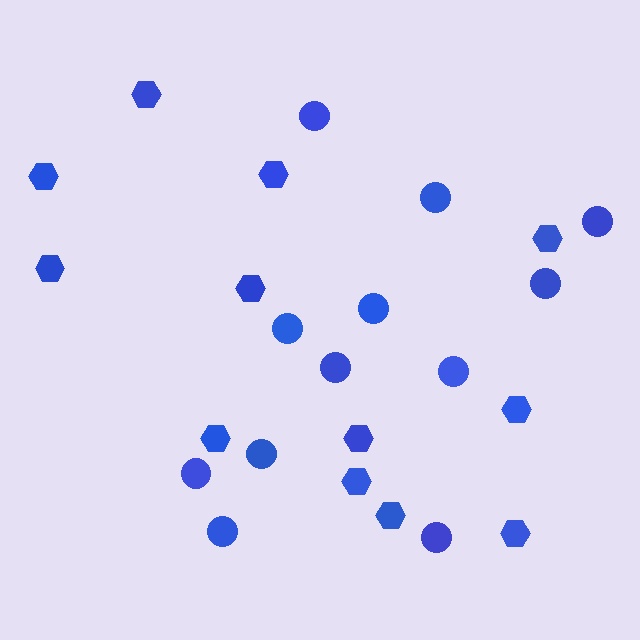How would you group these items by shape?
There are 2 groups: one group of hexagons (12) and one group of circles (12).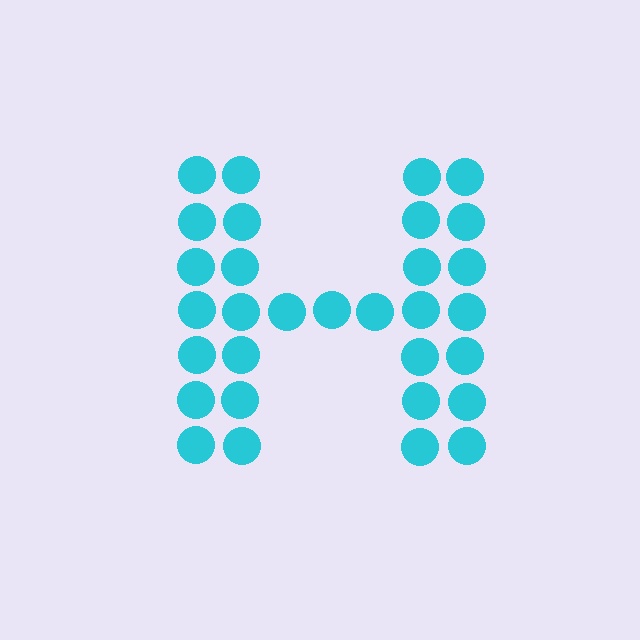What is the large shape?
The large shape is the letter H.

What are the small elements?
The small elements are circles.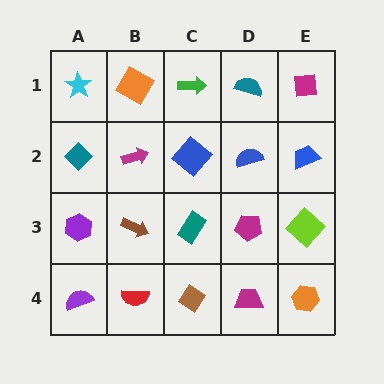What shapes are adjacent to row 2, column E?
A magenta square (row 1, column E), a lime diamond (row 3, column E), a blue semicircle (row 2, column D).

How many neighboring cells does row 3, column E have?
3.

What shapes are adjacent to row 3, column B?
A magenta arrow (row 2, column B), a red semicircle (row 4, column B), a purple hexagon (row 3, column A), a teal rectangle (row 3, column C).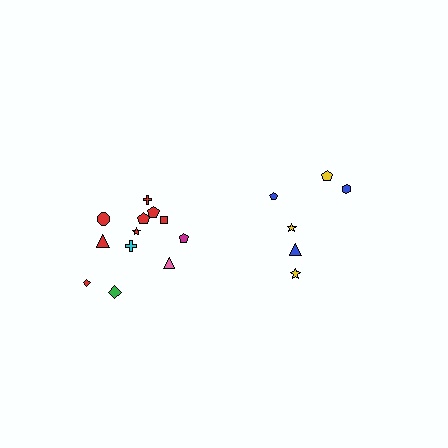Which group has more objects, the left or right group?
The left group.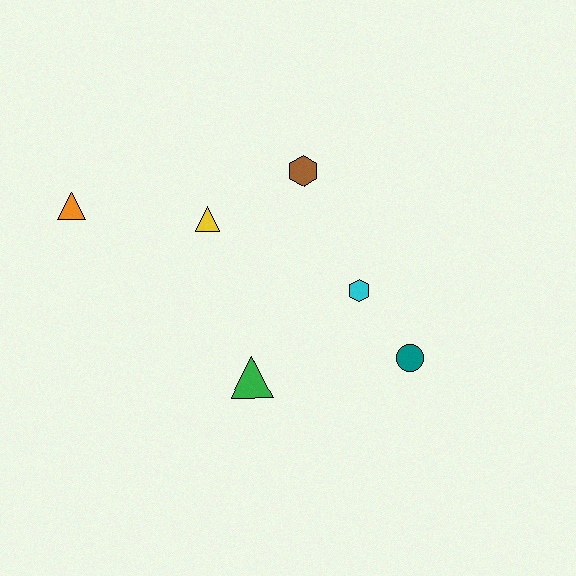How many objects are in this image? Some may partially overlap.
There are 6 objects.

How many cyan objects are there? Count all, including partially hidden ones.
There is 1 cyan object.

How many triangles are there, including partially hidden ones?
There are 3 triangles.